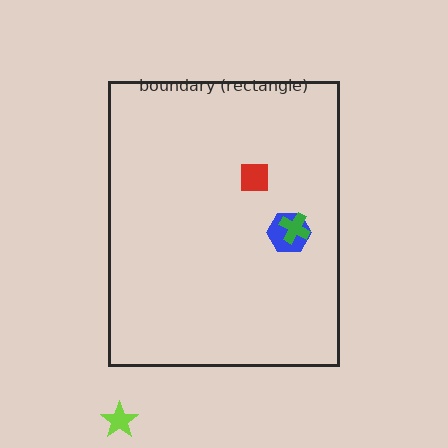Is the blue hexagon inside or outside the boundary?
Inside.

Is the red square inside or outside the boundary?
Inside.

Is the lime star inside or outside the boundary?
Outside.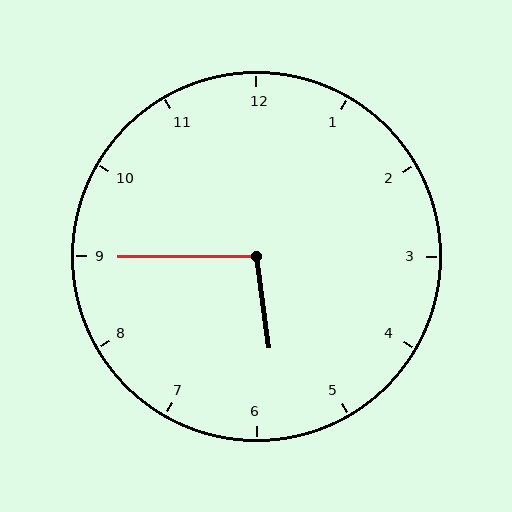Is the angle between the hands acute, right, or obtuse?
It is obtuse.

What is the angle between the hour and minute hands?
Approximately 98 degrees.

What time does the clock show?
5:45.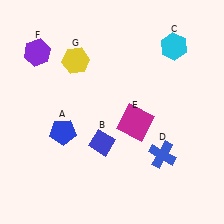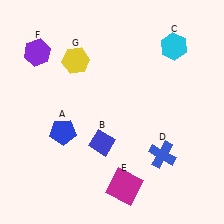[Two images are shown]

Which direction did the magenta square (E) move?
The magenta square (E) moved down.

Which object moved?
The magenta square (E) moved down.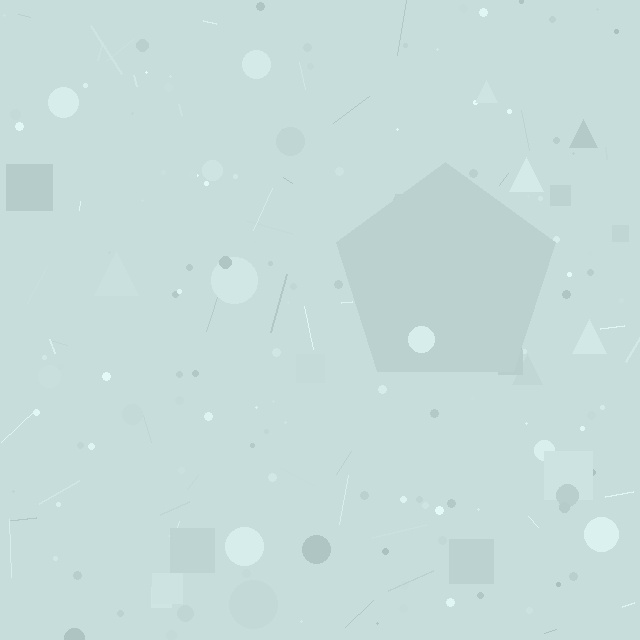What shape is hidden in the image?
A pentagon is hidden in the image.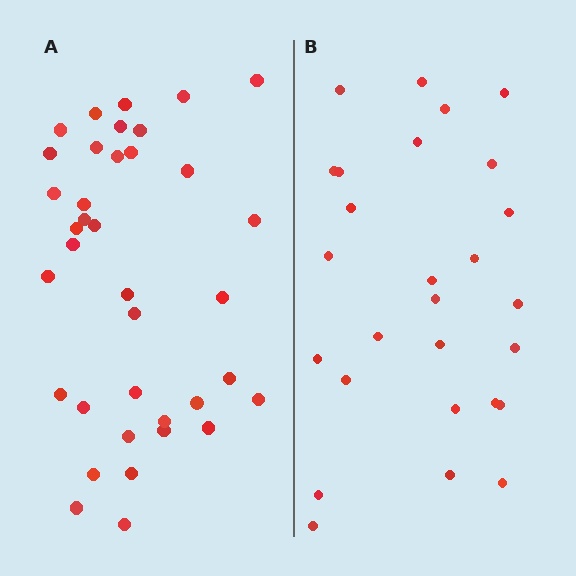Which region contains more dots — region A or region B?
Region A (the left region) has more dots.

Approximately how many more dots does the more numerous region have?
Region A has roughly 10 or so more dots than region B.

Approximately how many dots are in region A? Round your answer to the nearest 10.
About 40 dots. (The exact count is 37, which rounds to 40.)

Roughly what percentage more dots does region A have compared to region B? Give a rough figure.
About 35% more.